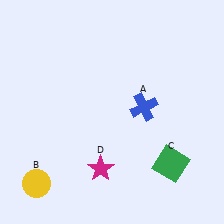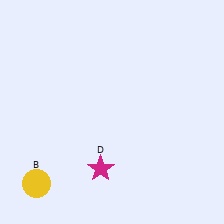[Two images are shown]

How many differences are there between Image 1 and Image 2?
There are 2 differences between the two images.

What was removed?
The green square (C), the blue cross (A) were removed in Image 2.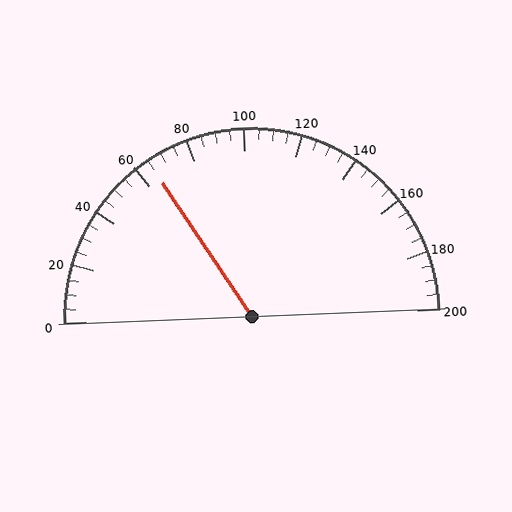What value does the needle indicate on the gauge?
The needle indicates approximately 65.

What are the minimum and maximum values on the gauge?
The gauge ranges from 0 to 200.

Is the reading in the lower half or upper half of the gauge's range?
The reading is in the lower half of the range (0 to 200).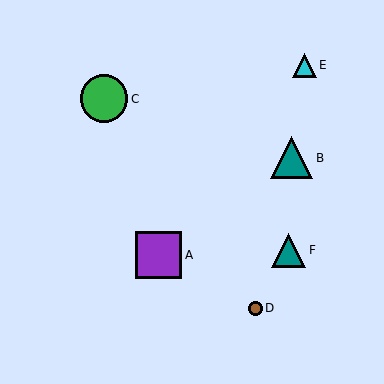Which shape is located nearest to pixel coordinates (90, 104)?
The green circle (labeled C) at (104, 99) is nearest to that location.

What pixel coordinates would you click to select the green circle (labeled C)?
Click at (104, 99) to select the green circle C.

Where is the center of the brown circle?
The center of the brown circle is at (255, 308).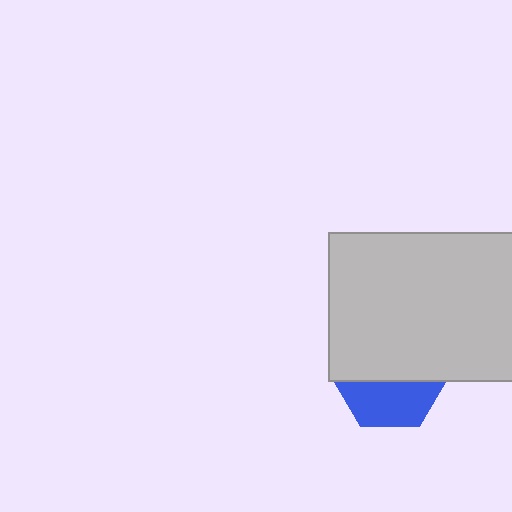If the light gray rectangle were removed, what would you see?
You would see the complete blue hexagon.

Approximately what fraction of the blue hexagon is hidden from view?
Roughly 58% of the blue hexagon is hidden behind the light gray rectangle.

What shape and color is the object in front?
The object in front is a light gray rectangle.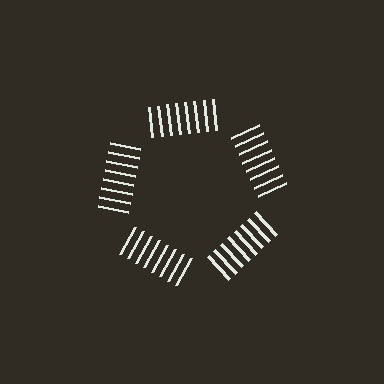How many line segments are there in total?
40 — 8 along each of the 5 edges.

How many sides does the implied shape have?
5 sides — the line-ends trace a pentagon.